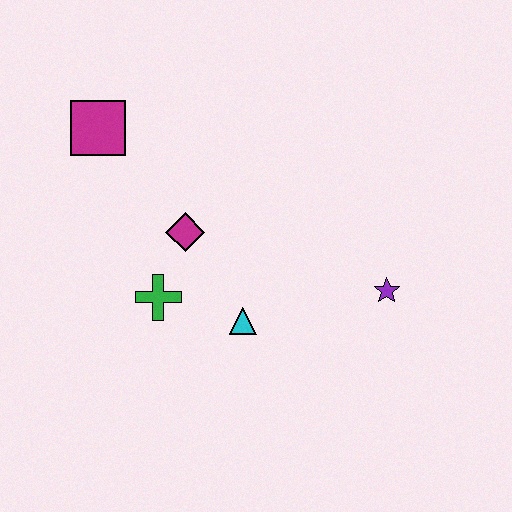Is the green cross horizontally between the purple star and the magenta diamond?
No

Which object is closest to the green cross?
The magenta diamond is closest to the green cross.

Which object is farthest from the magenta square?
The purple star is farthest from the magenta square.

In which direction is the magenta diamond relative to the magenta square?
The magenta diamond is below the magenta square.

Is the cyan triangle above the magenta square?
No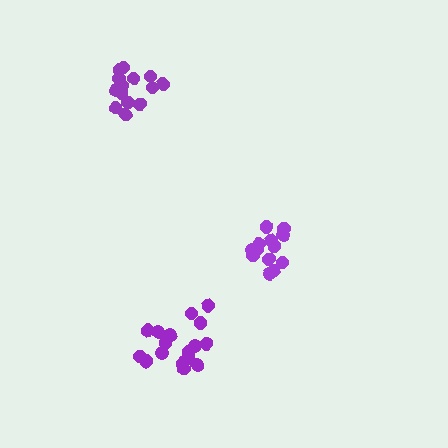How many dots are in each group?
Group 1: 14 dots, Group 2: 18 dots, Group 3: 15 dots (47 total).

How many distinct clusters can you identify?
There are 3 distinct clusters.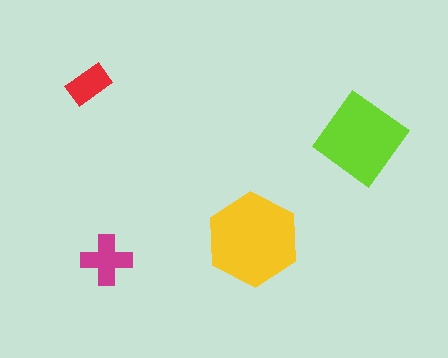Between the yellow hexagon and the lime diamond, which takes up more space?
The yellow hexagon.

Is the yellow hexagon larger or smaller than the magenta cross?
Larger.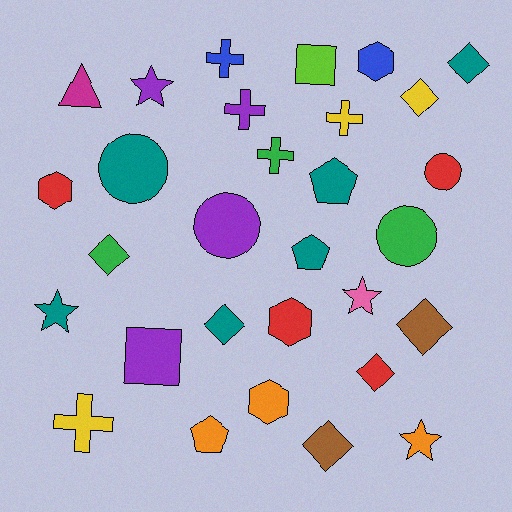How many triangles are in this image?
There is 1 triangle.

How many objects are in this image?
There are 30 objects.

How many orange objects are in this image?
There are 3 orange objects.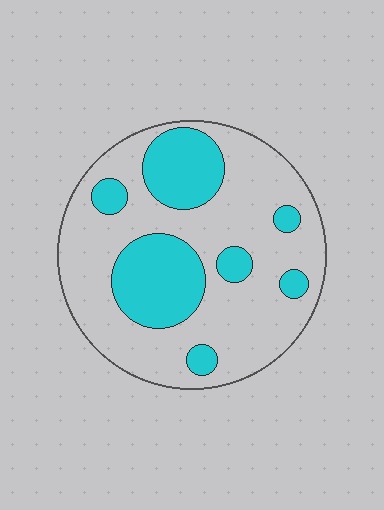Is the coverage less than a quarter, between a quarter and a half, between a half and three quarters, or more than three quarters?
Between a quarter and a half.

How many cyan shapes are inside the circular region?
7.